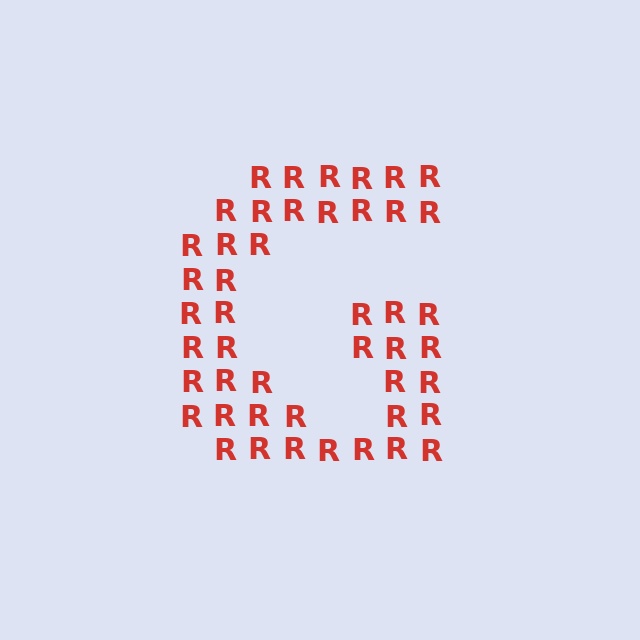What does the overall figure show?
The overall figure shows the letter G.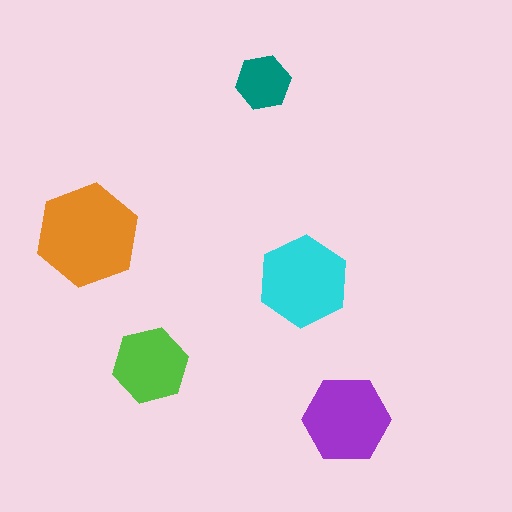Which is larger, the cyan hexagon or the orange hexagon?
The orange one.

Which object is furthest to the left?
The orange hexagon is leftmost.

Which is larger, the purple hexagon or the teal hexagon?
The purple one.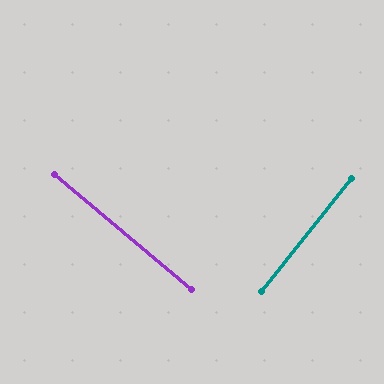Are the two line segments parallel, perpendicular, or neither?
Perpendicular — they meet at approximately 88°.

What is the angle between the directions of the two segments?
Approximately 88 degrees.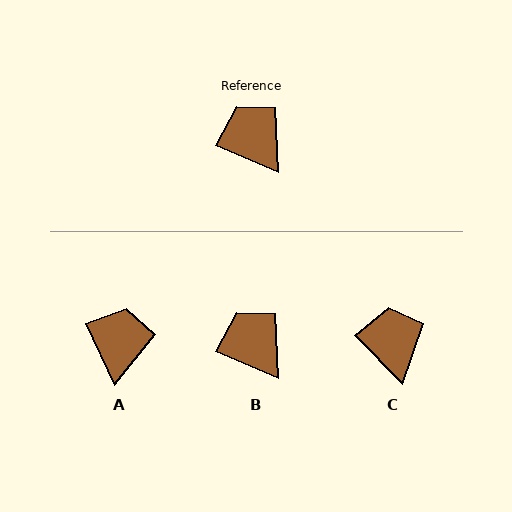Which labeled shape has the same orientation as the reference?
B.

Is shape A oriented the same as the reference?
No, it is off by about 42 degrees.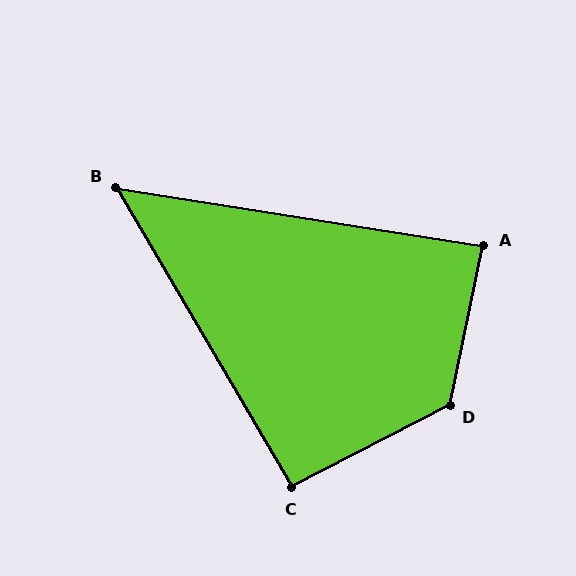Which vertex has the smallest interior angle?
B, at approximately 51 degrees.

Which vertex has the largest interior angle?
D, at approximately 129 degrees.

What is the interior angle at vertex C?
Approximately 93 degrees (approximately right).